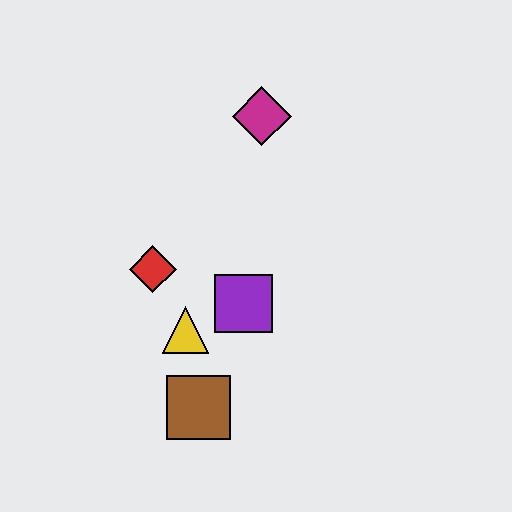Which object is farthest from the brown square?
The magenta diamond is farthest from the brown square.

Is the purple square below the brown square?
No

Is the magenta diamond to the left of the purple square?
No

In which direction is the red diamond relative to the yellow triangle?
The red diamond is above the yellow triangle.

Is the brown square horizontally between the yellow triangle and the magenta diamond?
Yes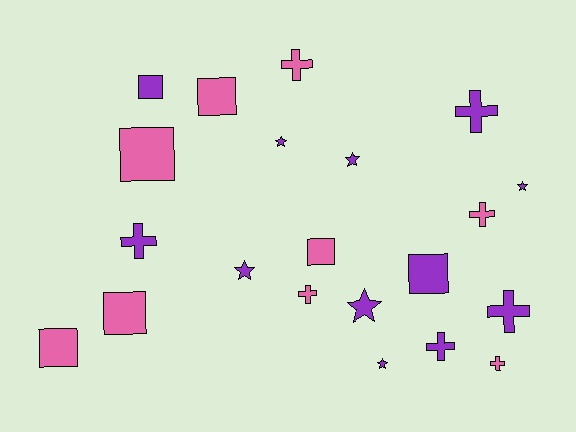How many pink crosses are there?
There are 4 pink crosses.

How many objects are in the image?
There are 21 objects.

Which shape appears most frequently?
Cross, with 8 objects.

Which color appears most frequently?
Purple, with 12 objects.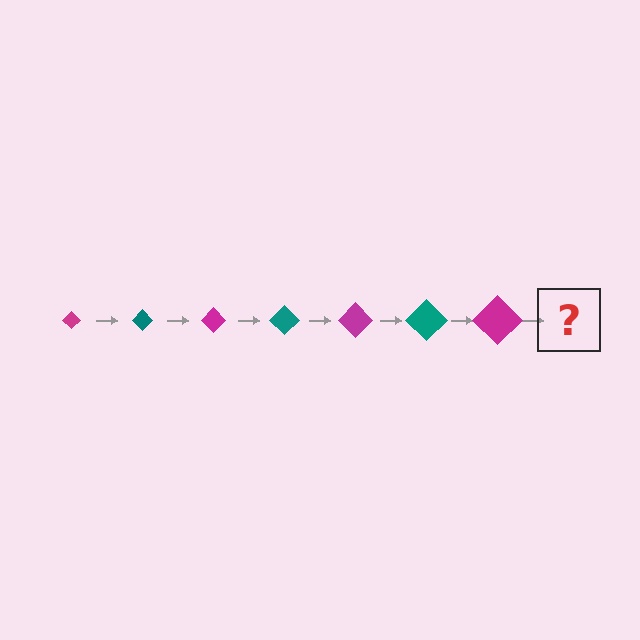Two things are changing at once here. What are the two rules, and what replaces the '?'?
The two rules are that the diamond grows larger each step and the color cycles through magenta and teal. The '?' should be a teal diamond, larger than the previous one.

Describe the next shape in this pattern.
It should be a teal diamond, larger than the previous one.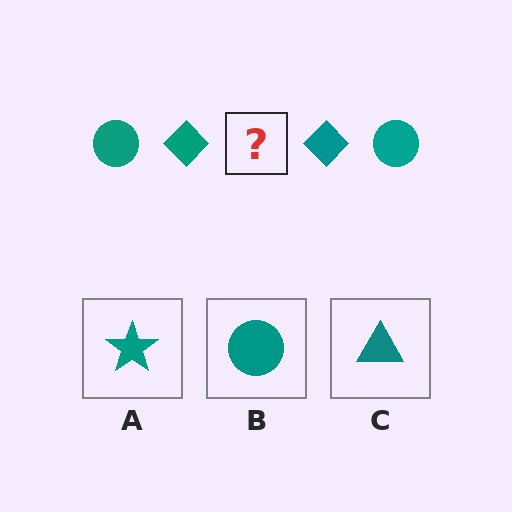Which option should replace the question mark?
Option B.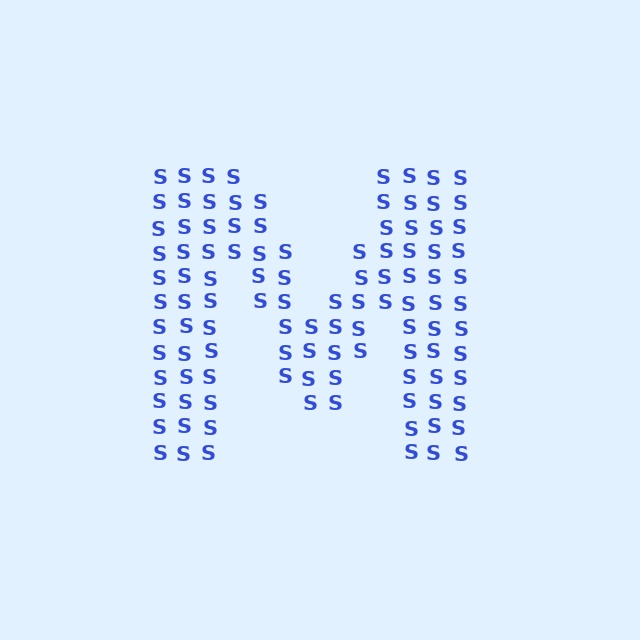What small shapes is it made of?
It is made of small letter S's.